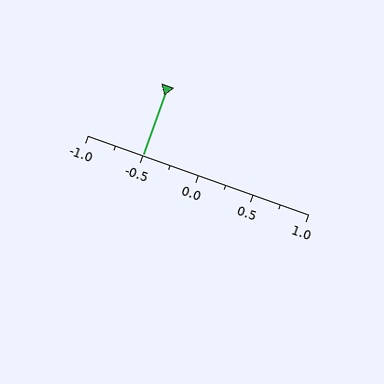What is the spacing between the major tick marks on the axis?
The major ticks are spaced 0.5 apart.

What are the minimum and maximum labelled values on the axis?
The axis runs from -1.0 to 1.0.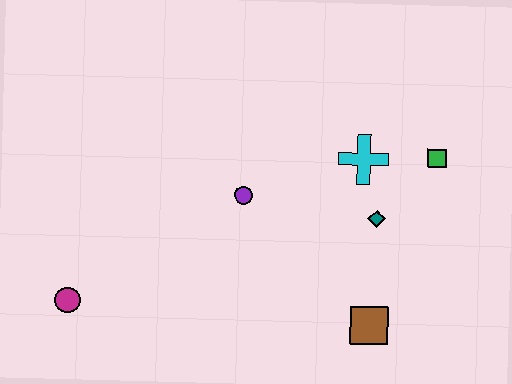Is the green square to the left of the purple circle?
No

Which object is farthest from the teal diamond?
The magenta circle is farthest from the teal diamond.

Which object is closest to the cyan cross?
The teal diamond is closest to the cyan cross.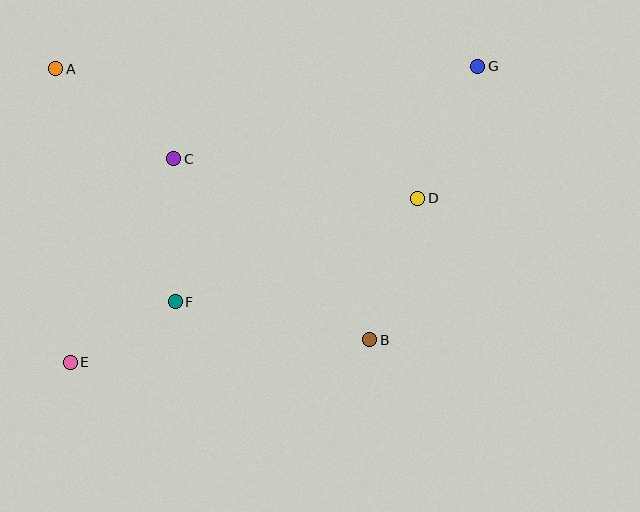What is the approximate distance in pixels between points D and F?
The distance between D and F is approximately 264 pixels.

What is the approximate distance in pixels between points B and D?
The distance between B and D is approximately 150 pixels.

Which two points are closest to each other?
Points E and F are closest to each other.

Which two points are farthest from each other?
Points E and G are farthest from each other.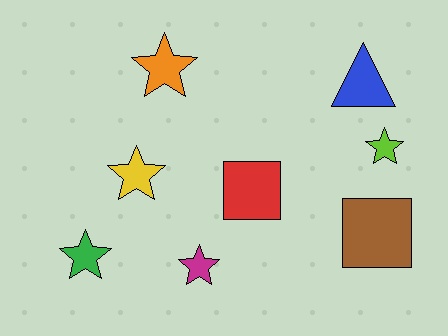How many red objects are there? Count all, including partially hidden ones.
There is 1 red object.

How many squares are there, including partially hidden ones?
There are 2 squares.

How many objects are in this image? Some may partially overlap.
There are 8 objects.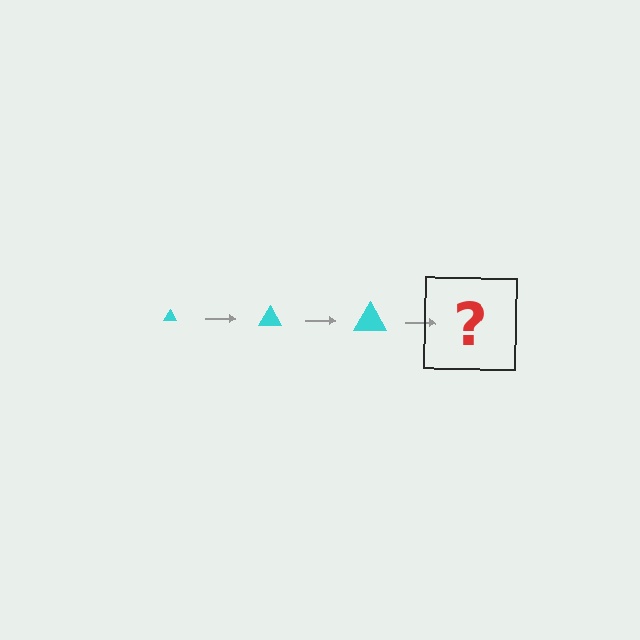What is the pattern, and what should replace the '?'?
The pattern is that the triangle gets progressively larger each step. The '?' should be a cyan triangle, larger than the previous one.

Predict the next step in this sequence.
The next step is a cyan triangle, larger than the previous one.